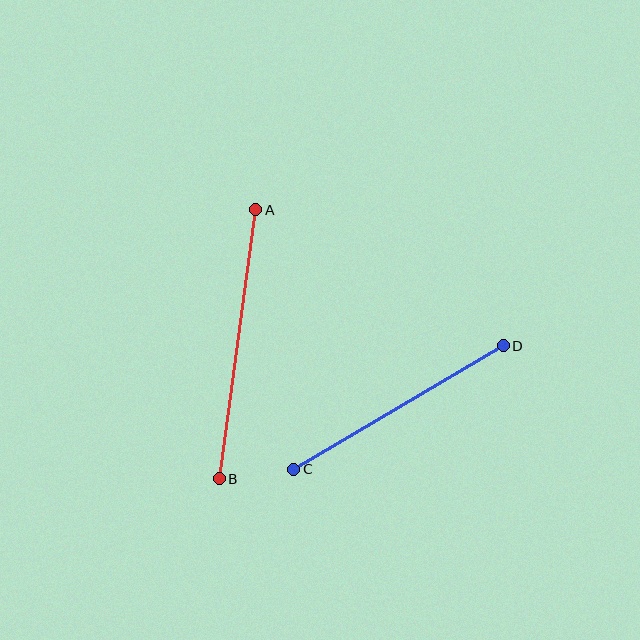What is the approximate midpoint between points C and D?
The midpoint is at approximately (398, 408) pixels.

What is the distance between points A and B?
The distance is approximately 271 pixels.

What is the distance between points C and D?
The distance is approximately 243 pixels.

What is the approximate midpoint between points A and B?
The midpoint is at approximately (238, 344) pixels.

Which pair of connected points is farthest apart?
Points A and B are farthest apart.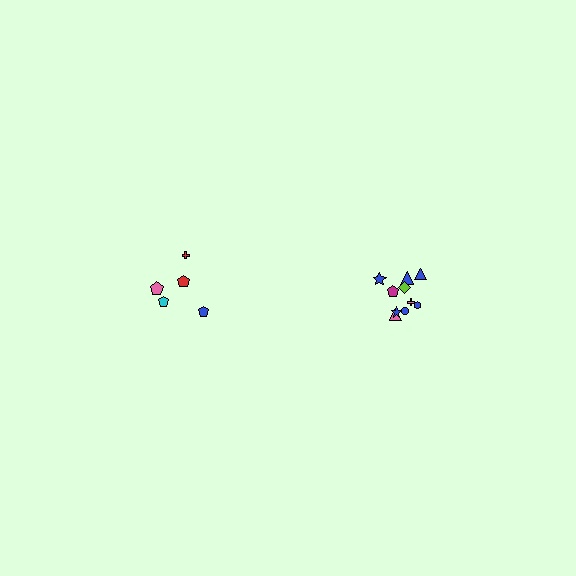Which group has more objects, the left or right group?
The right group.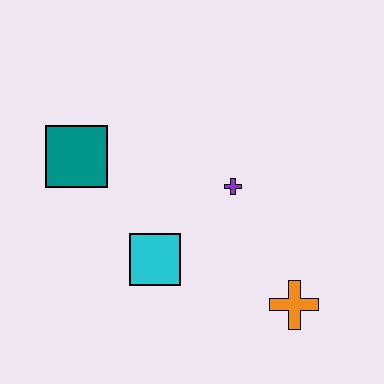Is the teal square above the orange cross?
Yes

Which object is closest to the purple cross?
The cyan square is closest to the purple cross.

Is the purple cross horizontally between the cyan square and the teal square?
No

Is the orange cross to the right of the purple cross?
Yes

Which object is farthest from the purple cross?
The teal square is farthest from the purple cross.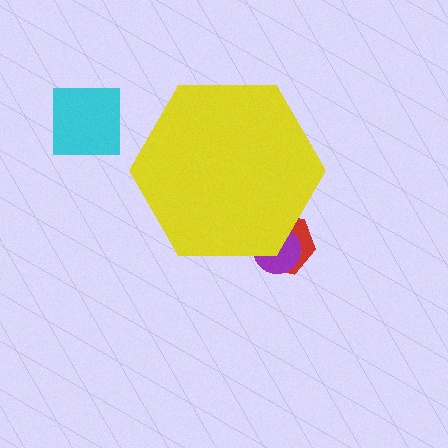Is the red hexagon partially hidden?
Yes, the red hexagon is partially hidden behind the yellow hexagon.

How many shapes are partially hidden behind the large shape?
2 shapes are partially hidden.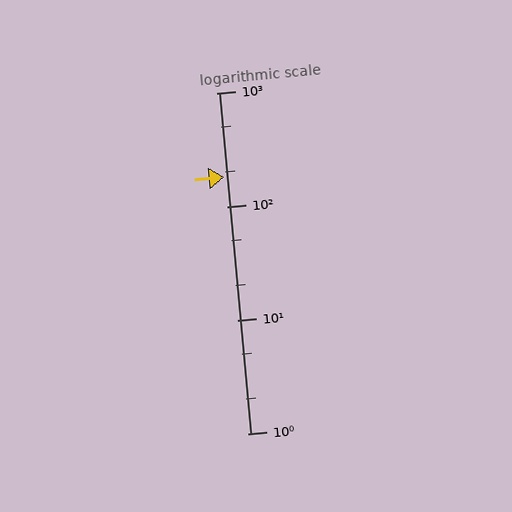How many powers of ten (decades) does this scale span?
The scale spans 3 decades, from 1 to 1000.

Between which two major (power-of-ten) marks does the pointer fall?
The pointer is between 100 and 1000.